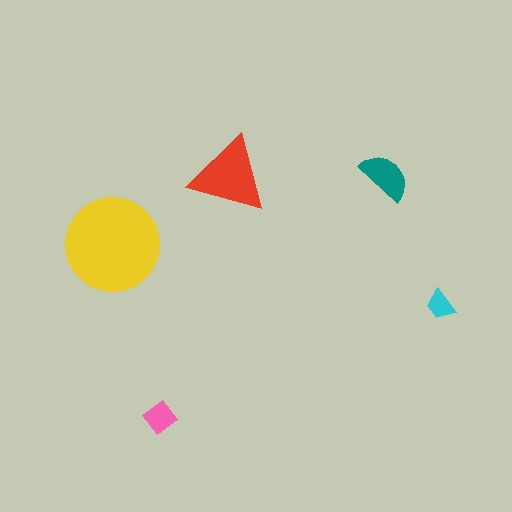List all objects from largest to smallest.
The yellow circle, the red triangle, the teal semicircle, the pink diamond, the cyan trapezoid.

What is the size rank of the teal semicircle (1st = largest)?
3rd.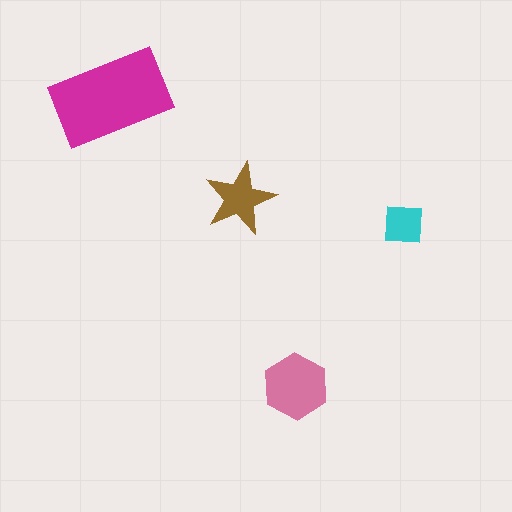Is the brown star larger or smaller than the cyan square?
Larger.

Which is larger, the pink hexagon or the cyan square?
The pink hexagon.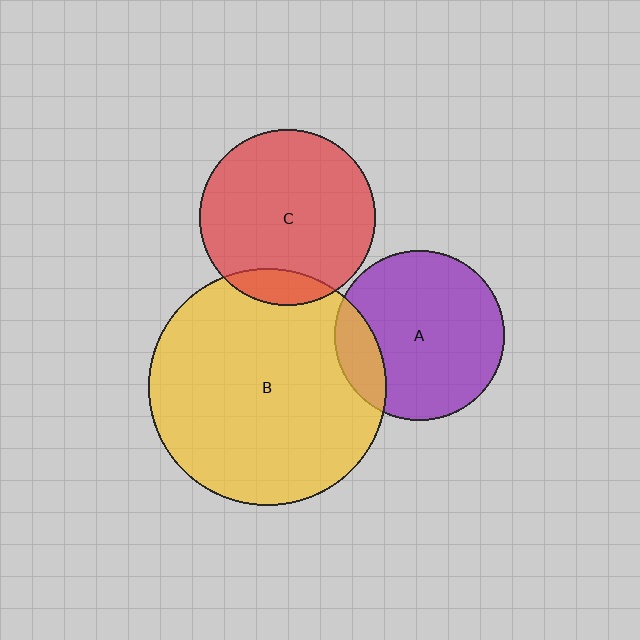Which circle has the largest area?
Circle B (yellow).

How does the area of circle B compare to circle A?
Approximately 2.0 times.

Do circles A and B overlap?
Yes.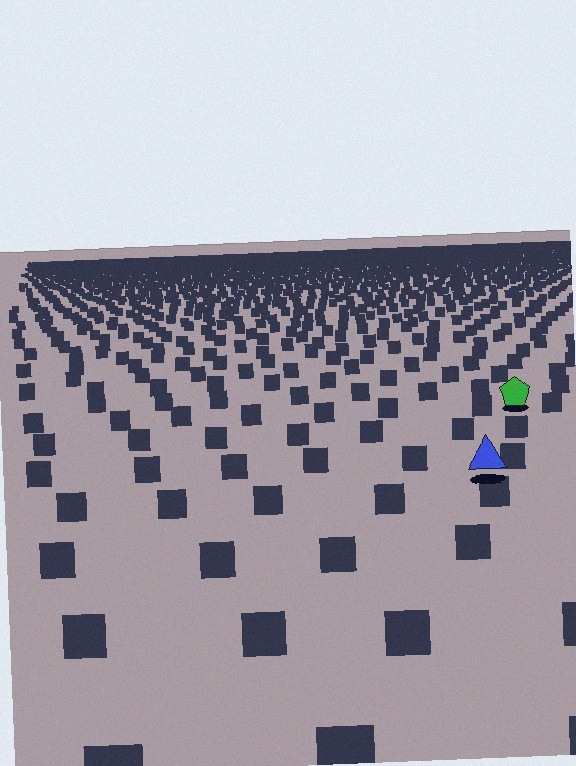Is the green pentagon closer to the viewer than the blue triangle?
No. The blue triangle is closer — you can tell from the texture gradient: the ground texture is coarser near it.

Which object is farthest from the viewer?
The green pentagon is farthest from the viewer. It appears smaller and the ground texture around it is denser.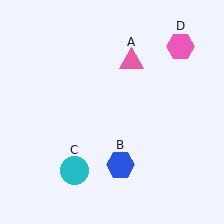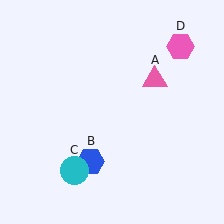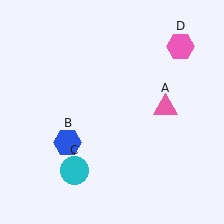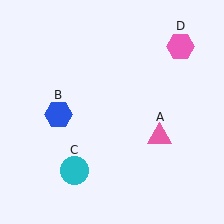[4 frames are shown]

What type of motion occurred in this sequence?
The pink triangle (object A), blue hexagon (object B) rotated clockwise around the center of the scene.